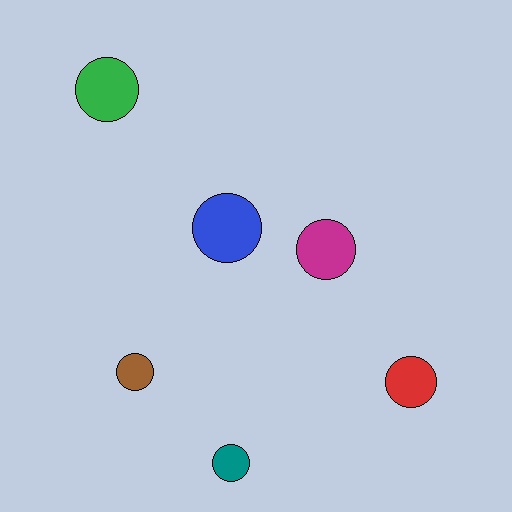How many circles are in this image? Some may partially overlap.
There are 6 circles.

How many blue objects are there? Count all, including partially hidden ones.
There is 1 blue object.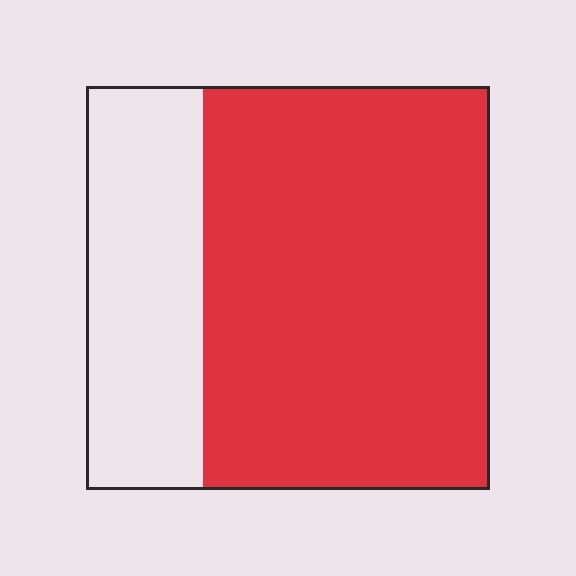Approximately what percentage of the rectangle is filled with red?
Approximately 70%.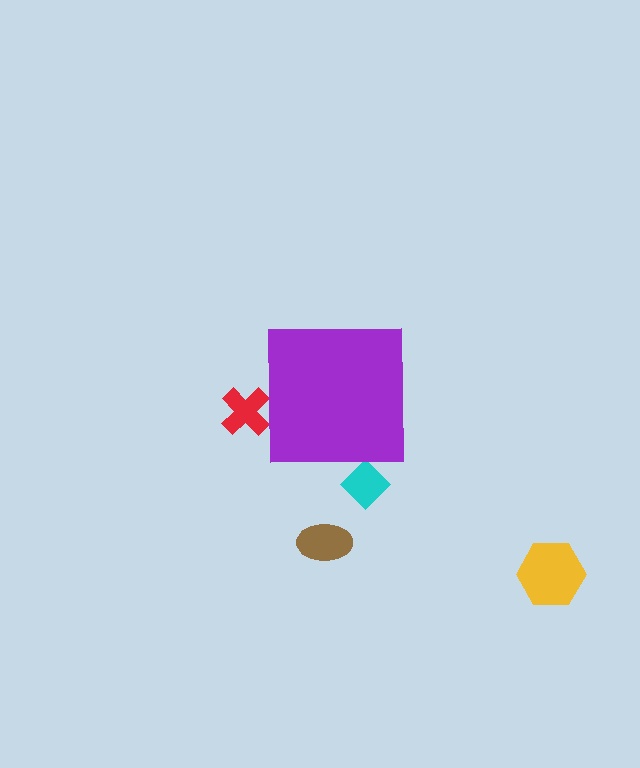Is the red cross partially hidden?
Yes, the red cross is partially hidden behind the purple square.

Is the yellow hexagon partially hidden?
No, the yellow hexagon is fully visible.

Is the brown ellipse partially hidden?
No, the brown ellipse is fully visible.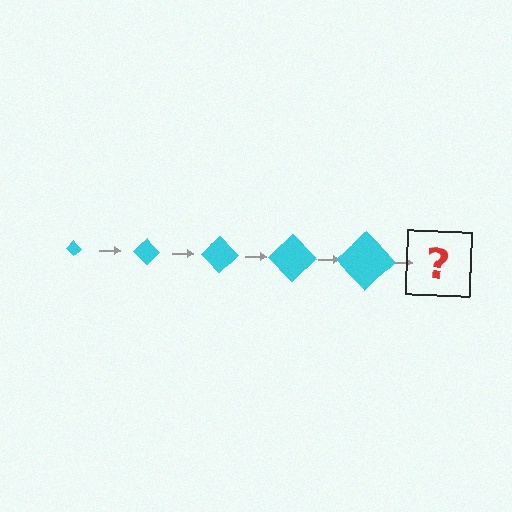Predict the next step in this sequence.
The next step is a cyan diamond, larger than the previous one.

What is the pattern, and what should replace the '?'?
The pattern is that the diamond gets progressively larger each step. The '?' should be a cyan diamond, larger than the previous one.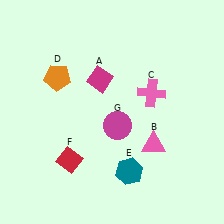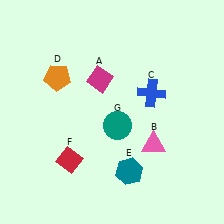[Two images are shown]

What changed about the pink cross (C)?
In Image 1, C is pink. In Image 2, it changed to blue.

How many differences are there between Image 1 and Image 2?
There are 2 differences between the two images.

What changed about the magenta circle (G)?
In Image 1, G is magenta. In Image 2, it changed to teal.